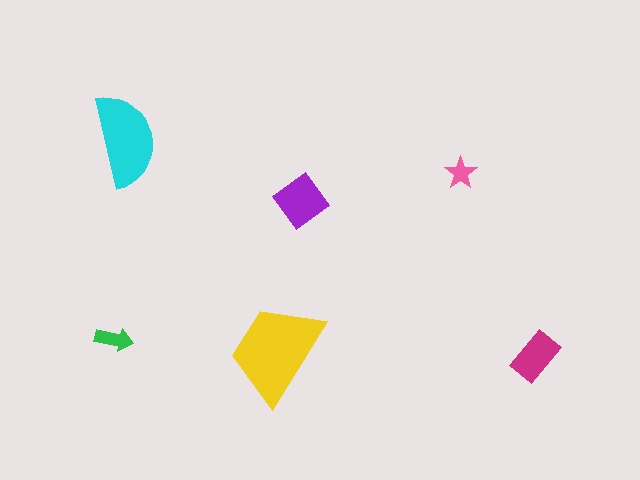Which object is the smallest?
The pink star.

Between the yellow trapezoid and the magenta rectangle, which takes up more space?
The yellow trapezoid.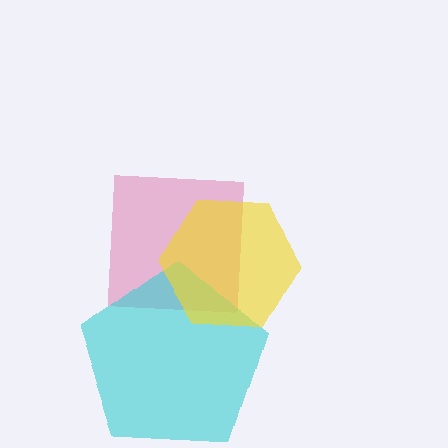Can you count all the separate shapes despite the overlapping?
Yes, there are 3 separate shapes.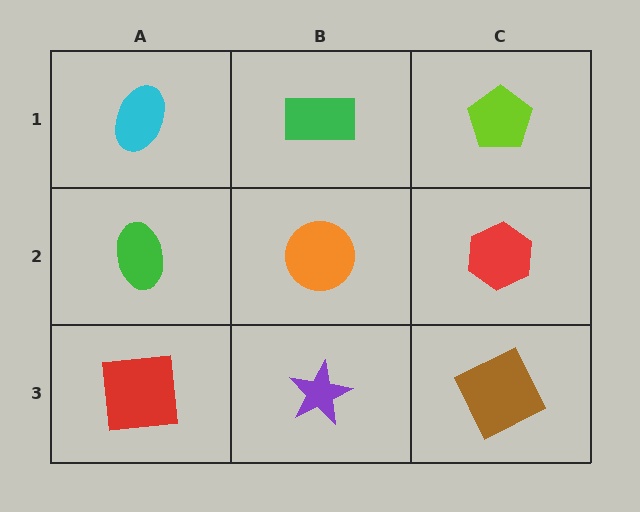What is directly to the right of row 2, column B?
A red hexagon.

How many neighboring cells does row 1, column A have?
2.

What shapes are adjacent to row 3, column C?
A red hexagon (row 2, column C), a purple star (row 3, column B).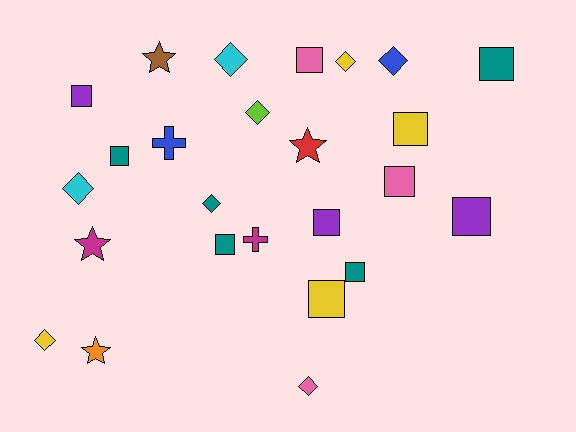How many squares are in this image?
There are 11 squares.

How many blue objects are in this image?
There are 2 blue objects.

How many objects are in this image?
There are 25 objects.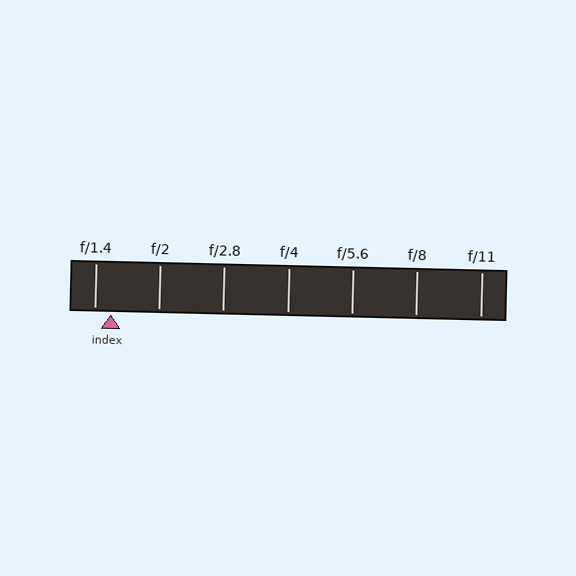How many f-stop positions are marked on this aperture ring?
There are 7 f-stop positions marked.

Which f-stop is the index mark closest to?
The index mark is closest to f/1.4.